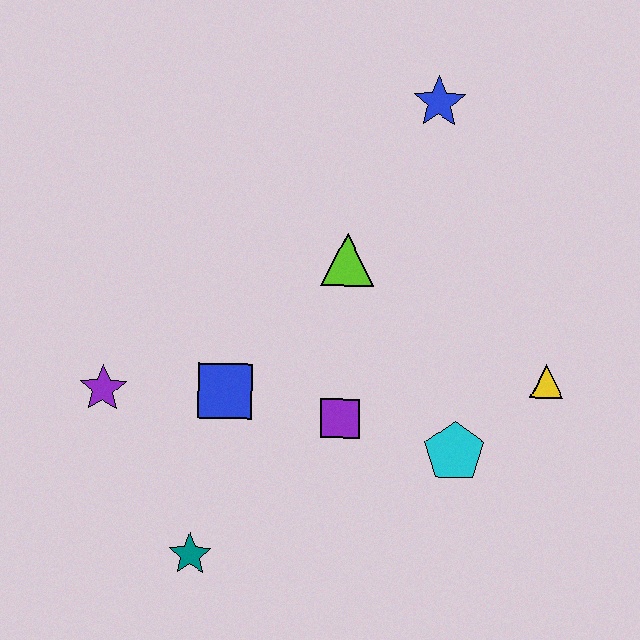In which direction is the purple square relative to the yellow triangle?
The purple square is to the left of the yellow triangle.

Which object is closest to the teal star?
The blue square is closest to the teal star.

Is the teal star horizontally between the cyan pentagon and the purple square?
No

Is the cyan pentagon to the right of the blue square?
Yes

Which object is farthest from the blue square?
The blue star is farthest from the blue square.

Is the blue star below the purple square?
No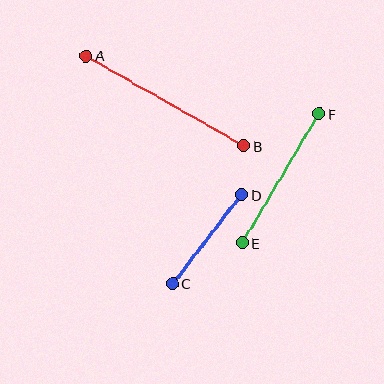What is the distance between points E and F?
The distance is approximately 150 pixels.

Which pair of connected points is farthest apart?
Points A and B are farthest apart.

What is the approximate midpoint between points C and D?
The midpoint is at approximately (207, 239) pixels.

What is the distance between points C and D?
The distance is approximately 112 pixels.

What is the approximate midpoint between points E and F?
The midpoint is at approximately (281, 178) pixels.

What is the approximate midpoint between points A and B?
The midpoint is at approximately (165, 101) pixels.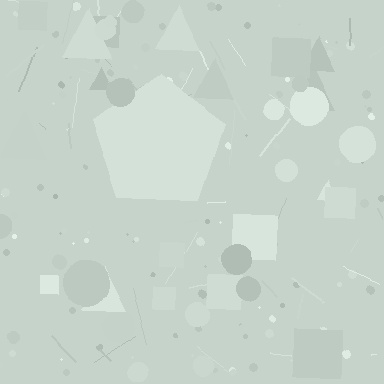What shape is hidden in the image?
A pentagon is hidden in the image.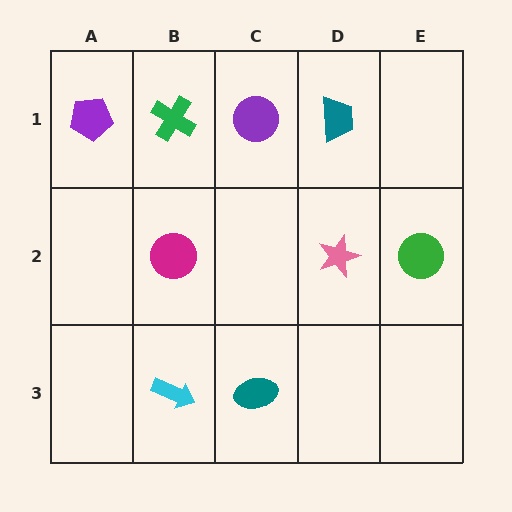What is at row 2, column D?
A pink star.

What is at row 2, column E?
A green circle.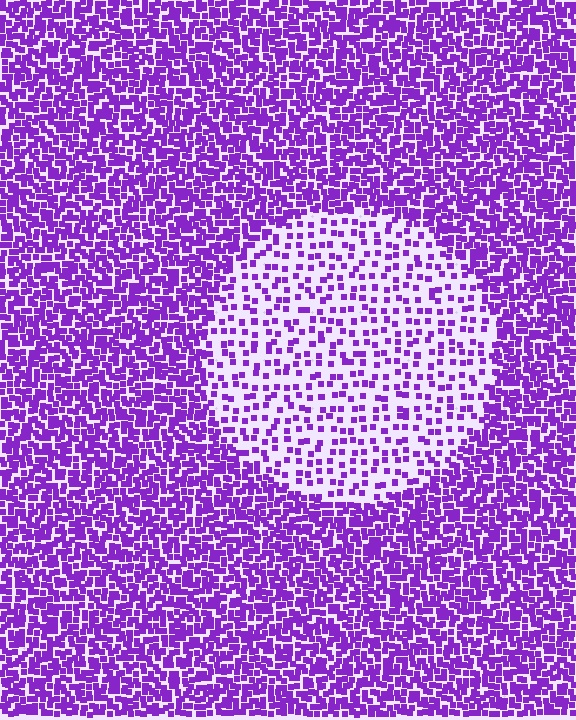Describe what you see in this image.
The image contains small purple elements arranged at two different densities. A circle-shaped region is visible where the elements are less densely packed than the surrounding area.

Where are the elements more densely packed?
The elements are more densely packed outside the circle boundary.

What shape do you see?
I see a circle.